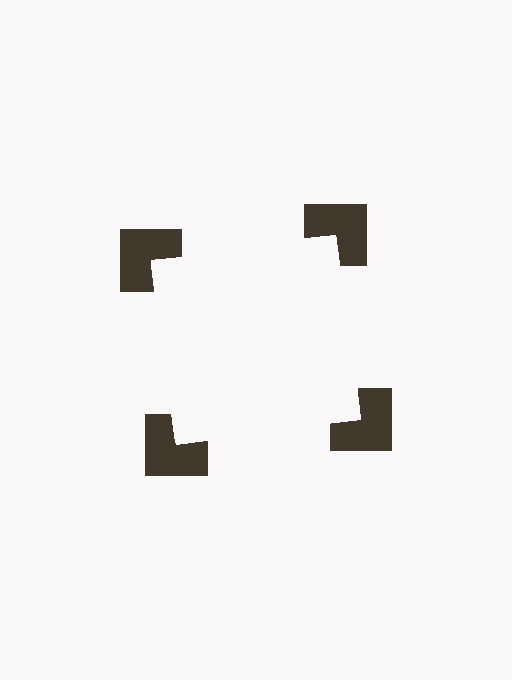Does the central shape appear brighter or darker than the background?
It typically appears slightly brighter than the background, even though no actual brightness change is drawn.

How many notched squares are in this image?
There are 4 — one at each vertex of the illusory square.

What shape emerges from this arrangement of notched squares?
An illusory square — its edges are inferred from the aligned wedge cuts in the notched squares, not physically drawn.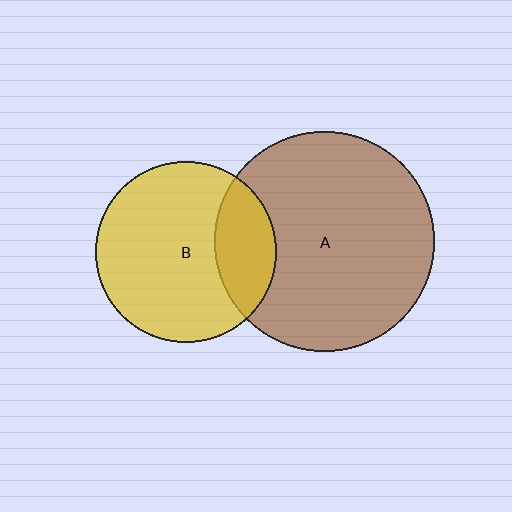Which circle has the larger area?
Circle A (brown).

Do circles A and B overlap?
Yes.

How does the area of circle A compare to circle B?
Approximately 1.5 times.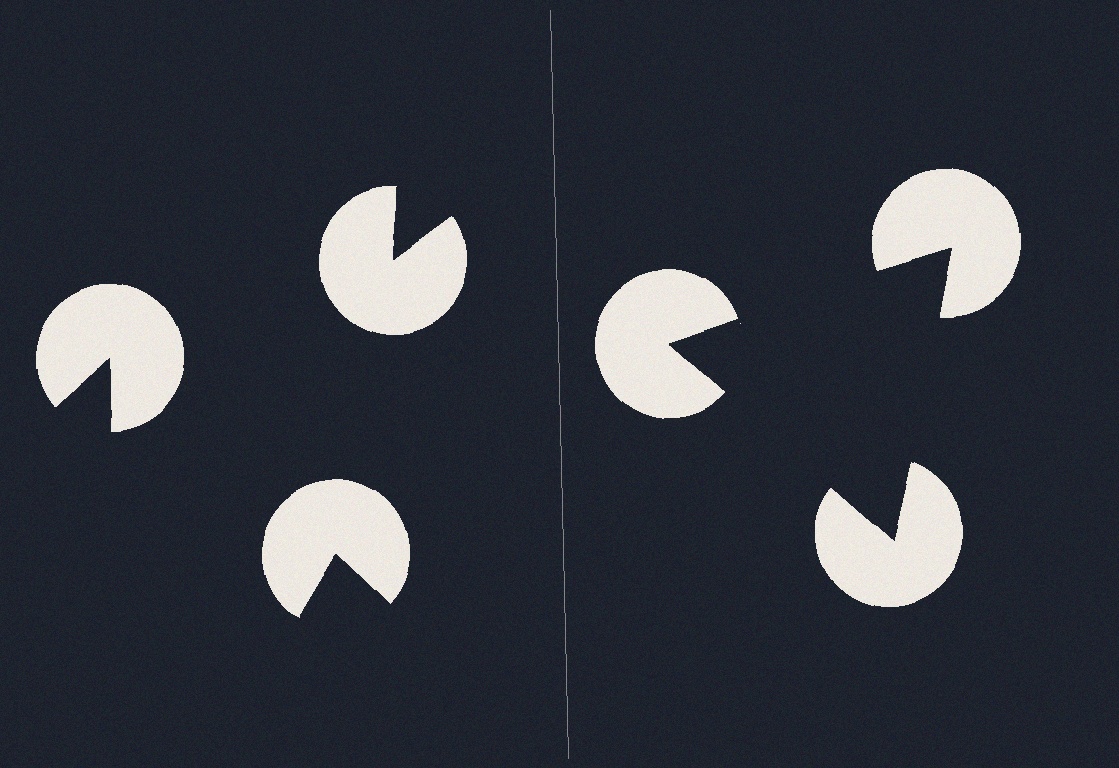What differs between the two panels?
The pac-man discs are positioned identically on both sides; only the wedge orientations differ. On the right they align to a triangle; on the left they are misaligned.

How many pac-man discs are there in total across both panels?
6 — 3 on each side.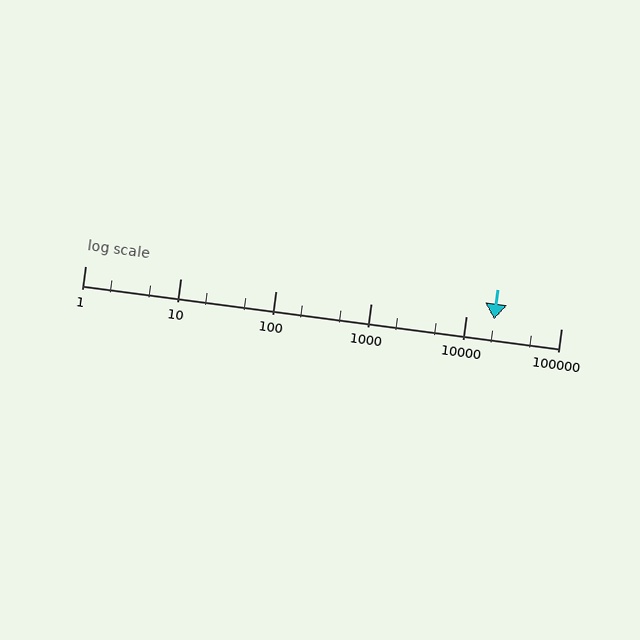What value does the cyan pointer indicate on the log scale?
The pointer indicates approximately 20000.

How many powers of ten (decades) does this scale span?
The scale spans 5 decades, from 1 to 100000.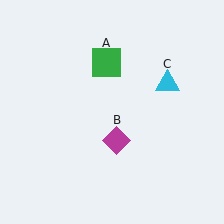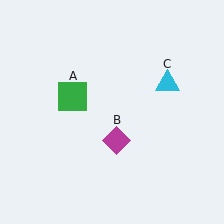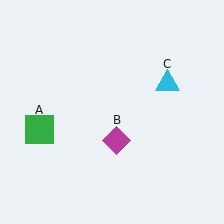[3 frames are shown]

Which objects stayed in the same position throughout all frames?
Magenta diamond (object B) and cyan triangle (object C) remained stationary.